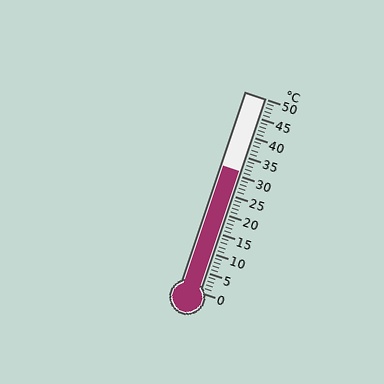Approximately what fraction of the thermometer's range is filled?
The thermometer is filled to approximately 60% of its range.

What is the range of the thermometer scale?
The thermometer scale ranges from 0°C to 50°C.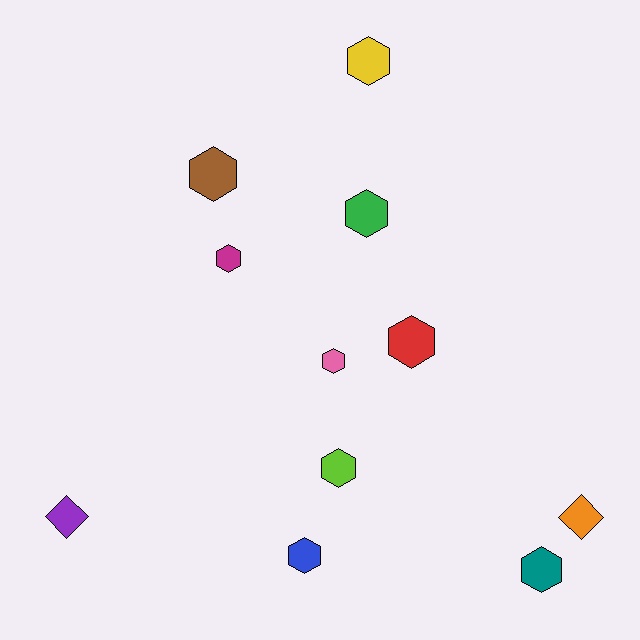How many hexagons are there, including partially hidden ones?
There are 9 hexagons.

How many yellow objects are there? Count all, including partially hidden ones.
There is 1 yellow object.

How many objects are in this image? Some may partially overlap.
There are 11 objects.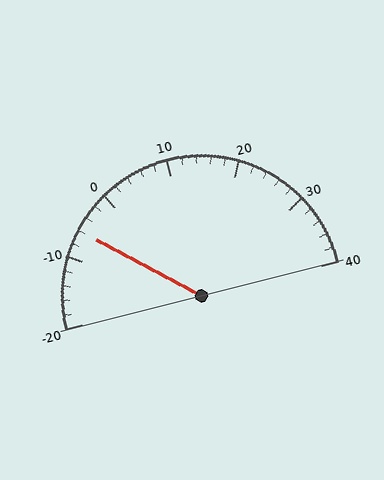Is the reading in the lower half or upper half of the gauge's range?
The reading is in the lower half of the range (-20 to 40).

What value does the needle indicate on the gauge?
The needle indicates approximately -6.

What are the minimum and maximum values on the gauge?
The gauge ranges from -20 to 40.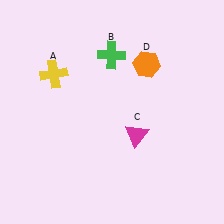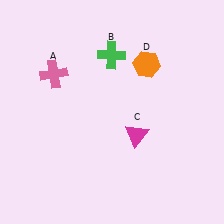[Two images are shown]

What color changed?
The cross (A) changed from yellow in Image 1 to pink in Image 2.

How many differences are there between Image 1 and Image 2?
There is 1 difference between the two images.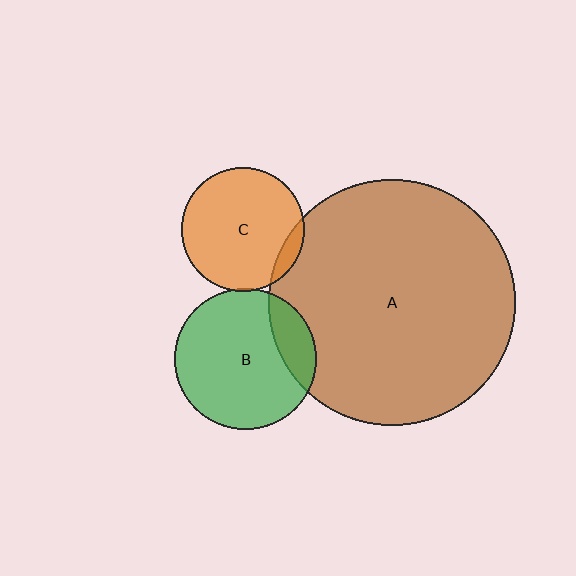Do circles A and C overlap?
Yes.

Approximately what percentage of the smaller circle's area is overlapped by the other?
Approximately 10%.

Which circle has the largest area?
Circle A (brown).